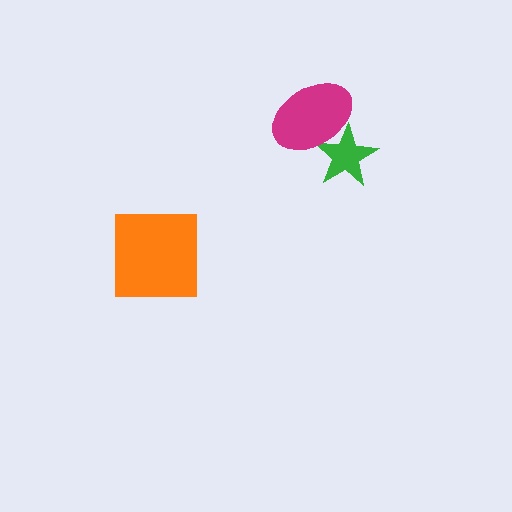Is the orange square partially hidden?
No, no other shape covers it.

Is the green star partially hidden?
Yes, it is partially covered by another shape.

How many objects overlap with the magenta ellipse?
1 object overlaps with the magenta ellipse.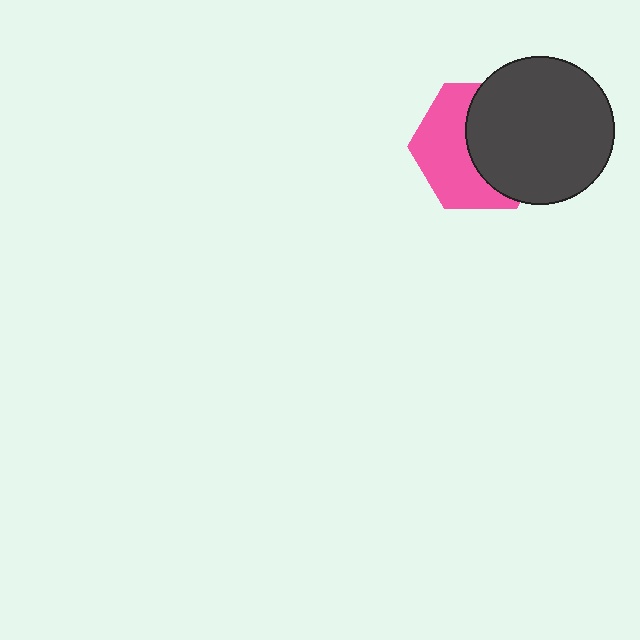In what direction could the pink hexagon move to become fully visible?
The pink hexagon could move left. That would shift it out from behind the dark gray circle entirely.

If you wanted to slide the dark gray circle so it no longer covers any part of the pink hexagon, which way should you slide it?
Slide it right — that is the most direct way to separate the two shapes.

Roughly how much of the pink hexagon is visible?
About half of it is visible (roughly 48%).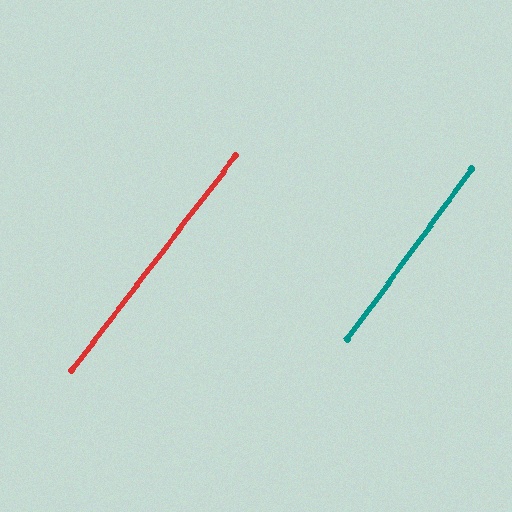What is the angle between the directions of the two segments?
Approximately 1 degree.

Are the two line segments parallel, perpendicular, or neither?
Parallel — their directions differ by only 1.4°.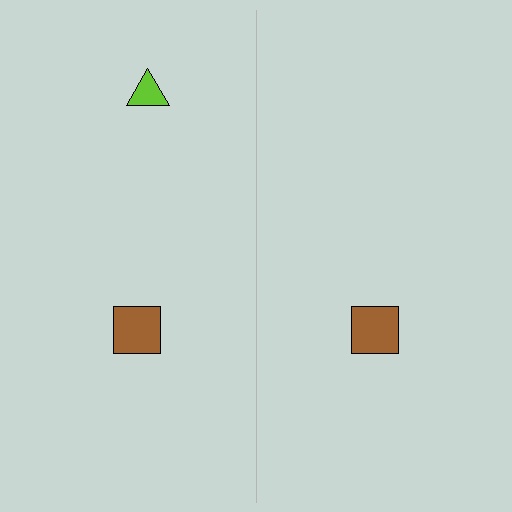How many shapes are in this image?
There are 3 shapes in this image.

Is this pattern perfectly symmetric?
No, the pattern is not perfectly symmetric. A lime triangle is missing from the right side.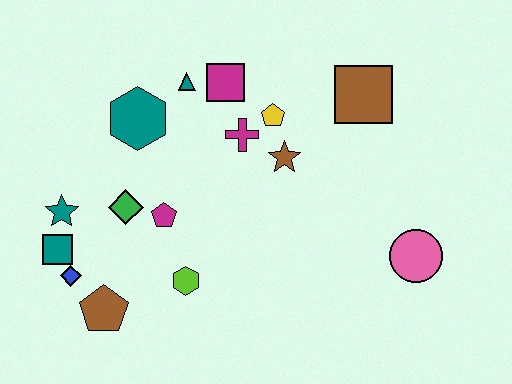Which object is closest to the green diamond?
The magenta pentagon is closest to the green diamond.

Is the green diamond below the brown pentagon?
No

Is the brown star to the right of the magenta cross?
Yes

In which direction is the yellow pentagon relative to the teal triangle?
The yellow pentagon is to the right of the teal triangle.